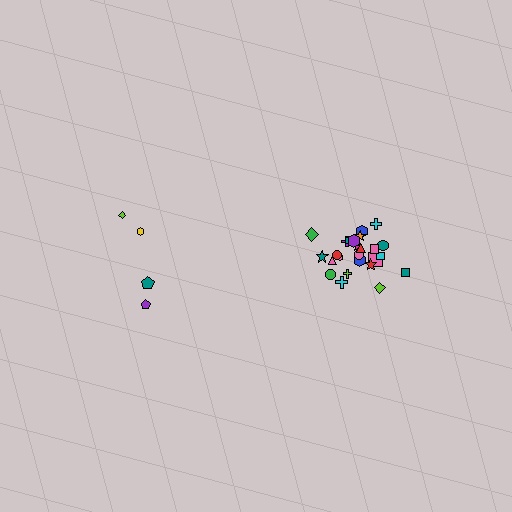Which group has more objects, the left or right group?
The right group.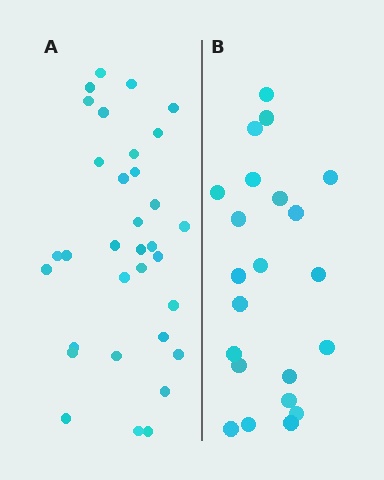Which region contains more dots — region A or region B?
Region A (the left region) has more dots.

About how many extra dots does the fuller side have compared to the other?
Region A has roughly 12 or so more dots than region B.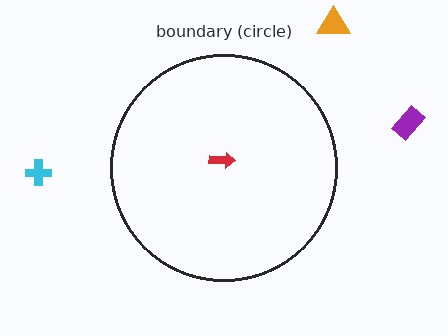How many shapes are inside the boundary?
1 inside, 3 outside.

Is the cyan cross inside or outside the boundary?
Outside.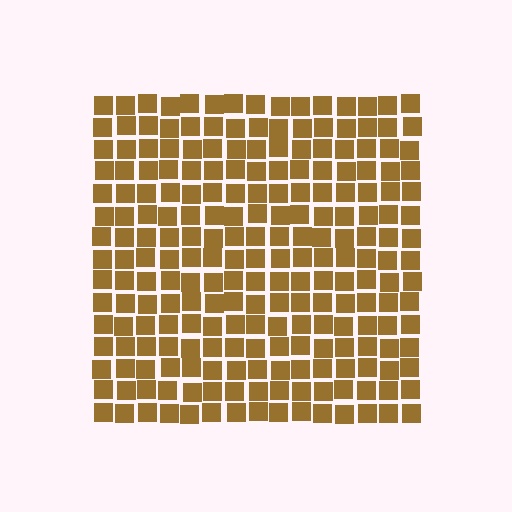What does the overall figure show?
The overall figure shows a square.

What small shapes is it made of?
It is made of small squares.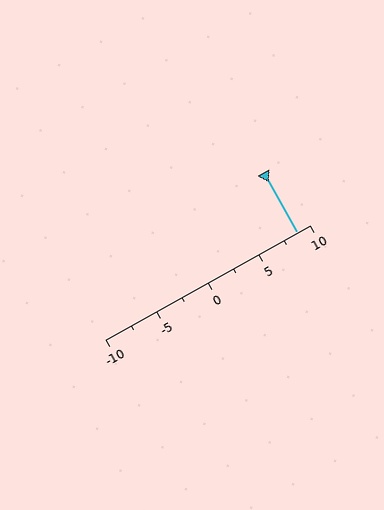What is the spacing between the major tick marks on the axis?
The major ticks are spaced 5 apart.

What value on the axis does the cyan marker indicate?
The marker indicates approximately 8.8.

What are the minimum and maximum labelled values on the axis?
The axis runs from -10 to 10.